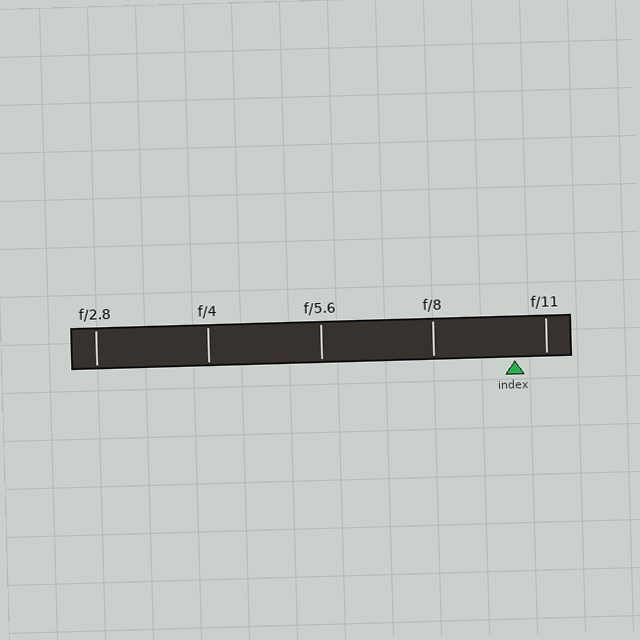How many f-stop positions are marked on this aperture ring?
There are 5 f-stop positions marked.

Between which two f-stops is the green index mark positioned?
The index mark is between f/8 and f/11.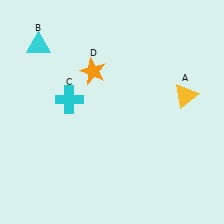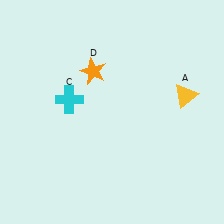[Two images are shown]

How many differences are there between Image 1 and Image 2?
There is 1 difference between the two images.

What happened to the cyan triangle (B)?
The cyan triangle (B) was removed in Image 2. It was in the top-left area of Image 1.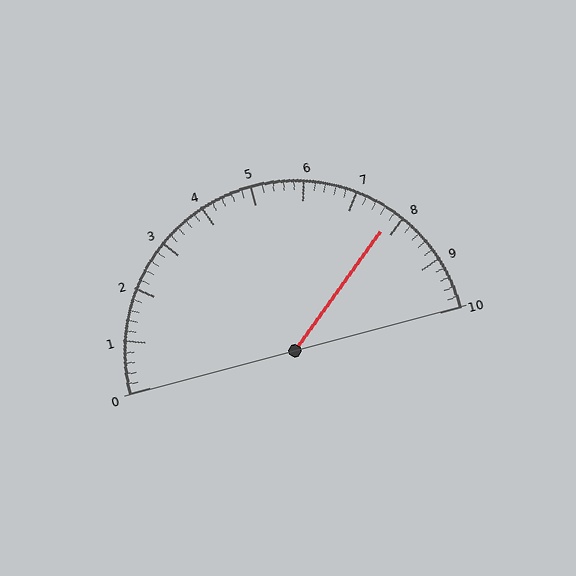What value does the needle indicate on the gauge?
The needle indicates approximately 7.8.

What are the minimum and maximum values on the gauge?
The gauge ranges from 0 to 10.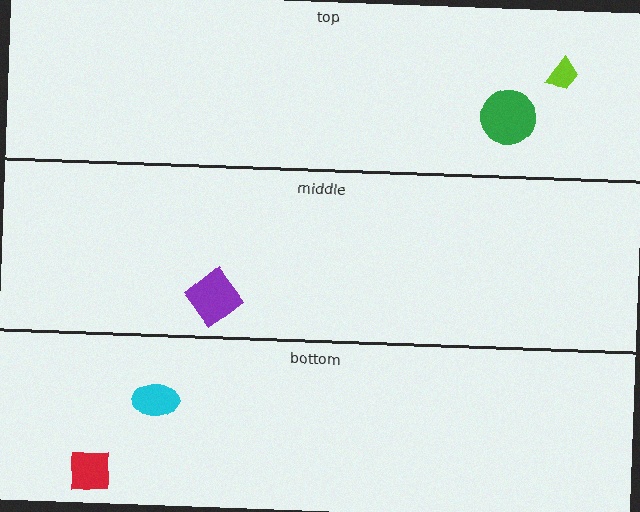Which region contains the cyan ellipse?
The bottom region.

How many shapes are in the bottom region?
2.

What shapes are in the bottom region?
The cyan ellipse, the red square.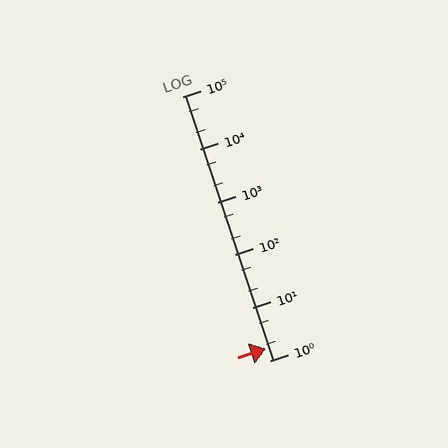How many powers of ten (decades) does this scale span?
The scale spans 5 decades, from 1 to 100000.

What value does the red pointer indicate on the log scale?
The pointer indicates approximately 1.7.